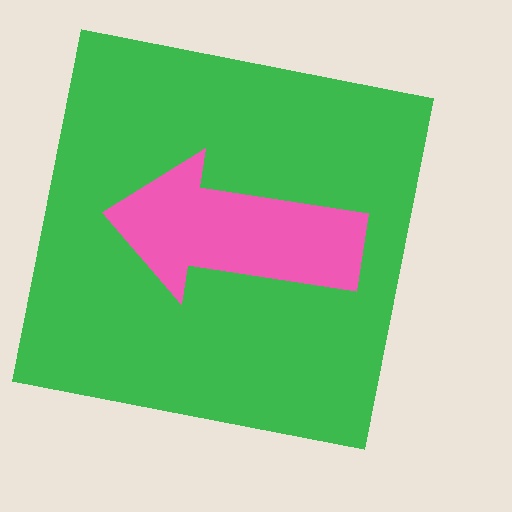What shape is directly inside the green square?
The pink arrow.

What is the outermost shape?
The green square.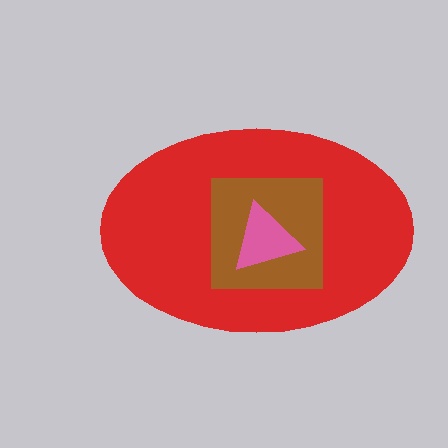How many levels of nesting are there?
3.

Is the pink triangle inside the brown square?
Yes.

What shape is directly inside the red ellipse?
The brown square.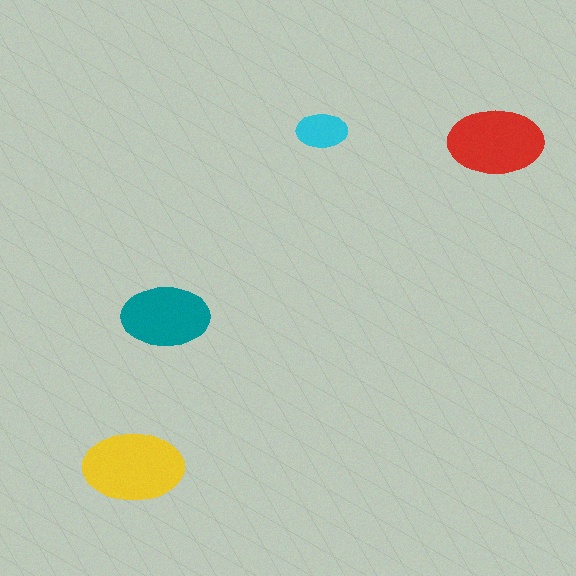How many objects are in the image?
There are 4 objects in the image.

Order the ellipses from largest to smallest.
the yellow one, the red one, the teal one, the cyan one.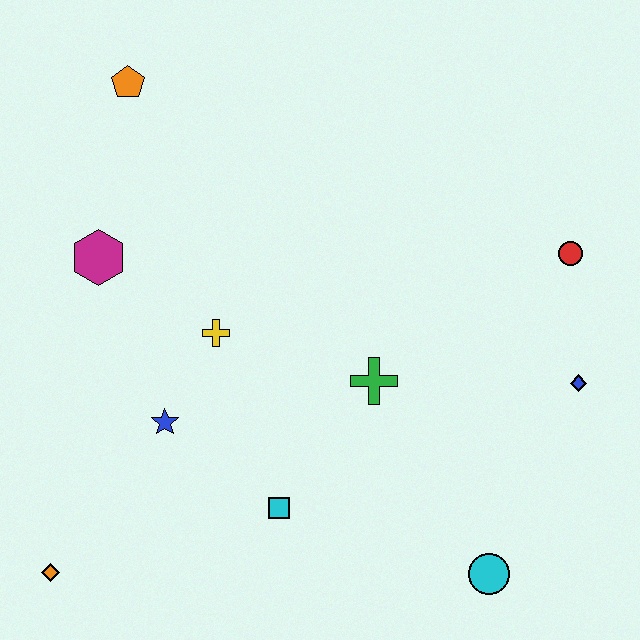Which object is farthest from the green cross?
The orange pentagon is farthest from the green cross.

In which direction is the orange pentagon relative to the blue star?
The orange pentagon is above the blue star.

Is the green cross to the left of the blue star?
No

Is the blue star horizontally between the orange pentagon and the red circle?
Yes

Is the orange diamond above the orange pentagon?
No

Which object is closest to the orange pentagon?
The magenta hexagon is closest to the orange pentagon.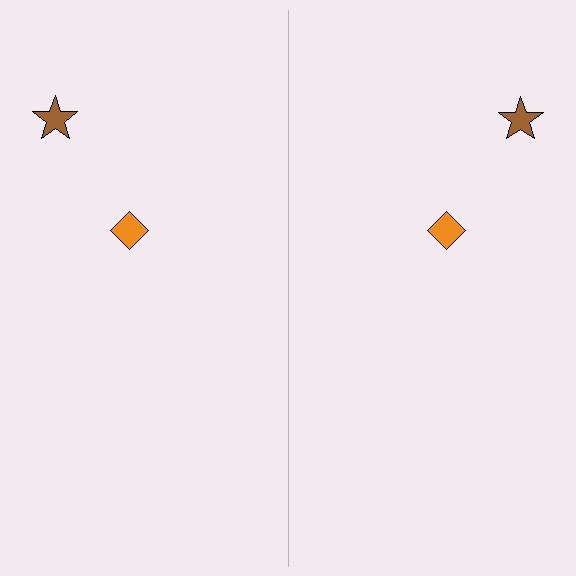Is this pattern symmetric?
Yes, this pattern has bilateral (reflection) symmetry.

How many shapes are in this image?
There are 4 shapes in this image.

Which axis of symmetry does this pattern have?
The pattern has a vertical axis of symmetry running through the center of the image.